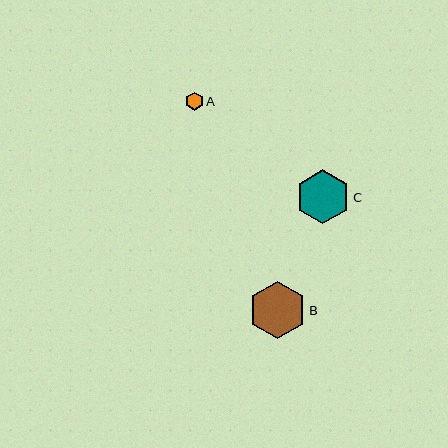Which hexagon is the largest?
Hexagon B is the largest with a size of approximately 57 pixels.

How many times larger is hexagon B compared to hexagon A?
Hexagon B is approximately 3.2 times the size of hexagon A.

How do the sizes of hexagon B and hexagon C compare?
Hexagon B and hexagon C are approximately the same size.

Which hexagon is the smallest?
Hexagon A is the smallest with a size of approximately 18 pixels.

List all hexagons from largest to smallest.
From largest to smallest: B, C, A.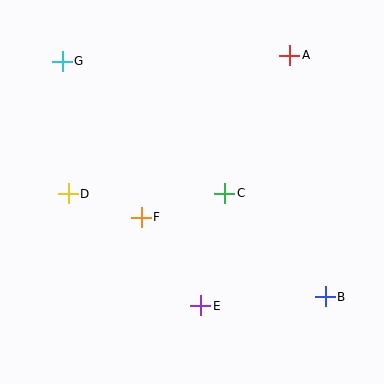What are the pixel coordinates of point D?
Point D is at (68, 194).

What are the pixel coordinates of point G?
Point G is at (62, 61).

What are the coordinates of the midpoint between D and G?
The midpoint between D and G is at (65, 128).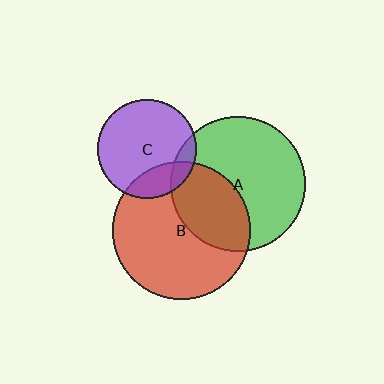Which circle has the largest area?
Circle B (red).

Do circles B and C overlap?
Yes.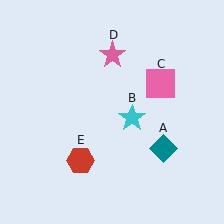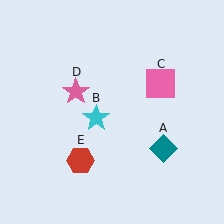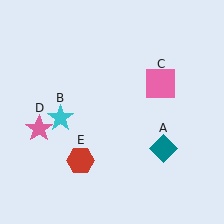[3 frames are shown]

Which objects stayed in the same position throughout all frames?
Teal diamond (object A) and pink square (object C) and red hexagon (object E) remained stationary.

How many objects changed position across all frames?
2 objects changed position: cyan star (object B), pink star (object D).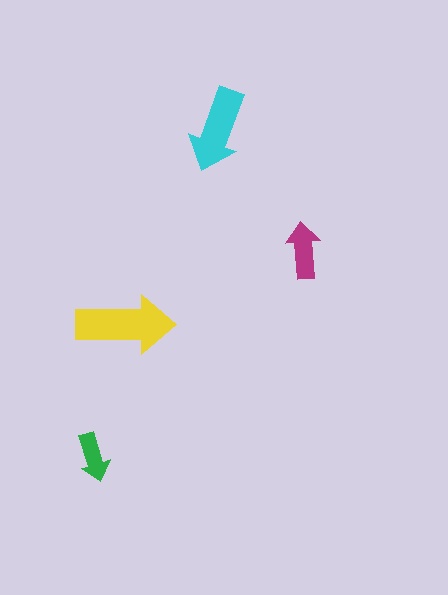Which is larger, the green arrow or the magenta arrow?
The magenta one.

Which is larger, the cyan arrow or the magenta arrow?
The cyan one.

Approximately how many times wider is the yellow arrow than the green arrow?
About 2 times wider.